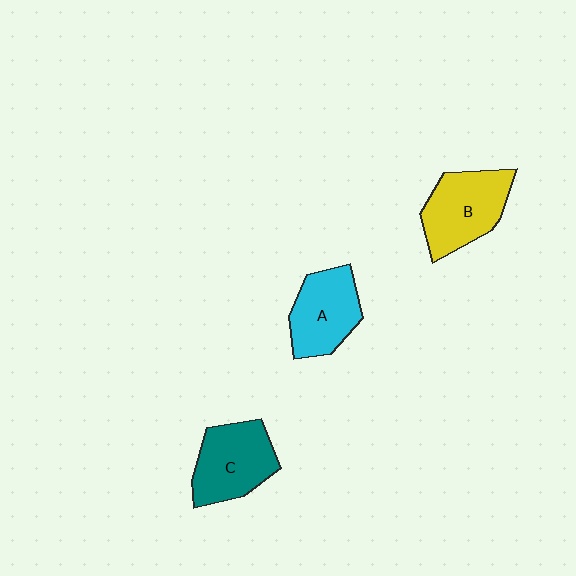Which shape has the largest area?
Shape B (yellow).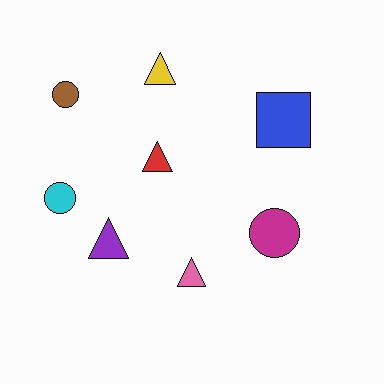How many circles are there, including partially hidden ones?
There are 3 circles.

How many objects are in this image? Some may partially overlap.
There are 8 objects.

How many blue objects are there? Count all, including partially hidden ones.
There is 1 blue object.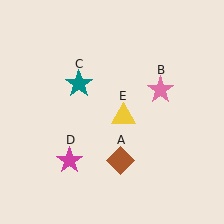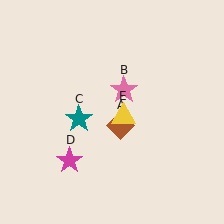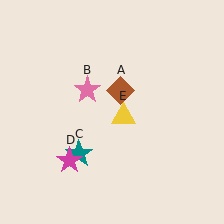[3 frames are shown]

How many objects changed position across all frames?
3 objects changed position: brown diamond (object A), pink star (object B), teal star (object C).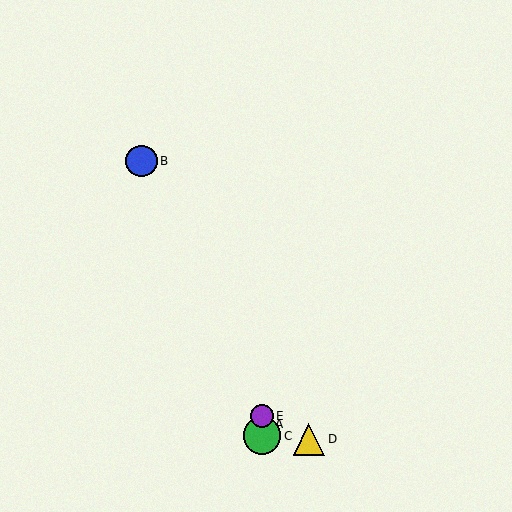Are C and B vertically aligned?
No, C is at x≈262 and B is at x≈142.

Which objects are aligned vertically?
Objects A, C, E are aligned vertically.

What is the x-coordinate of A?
Object A is at x≈262.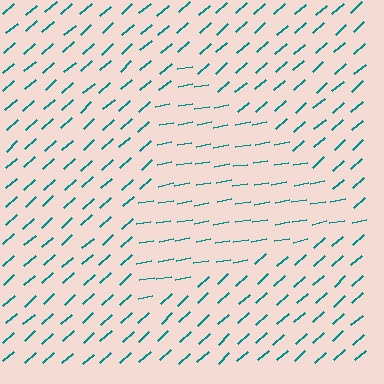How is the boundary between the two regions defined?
The boundary is defined purely by a change in line orientation (approximately 32 degrees difference). All lines are the same color and thickness.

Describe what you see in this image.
The image is filled with small teal line segments. A triangle region in the image has lines oriented differently from the surrounding lines, creating a visible texture boundary.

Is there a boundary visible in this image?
Yes, there is a texture boundary formed by a change in line orientation.